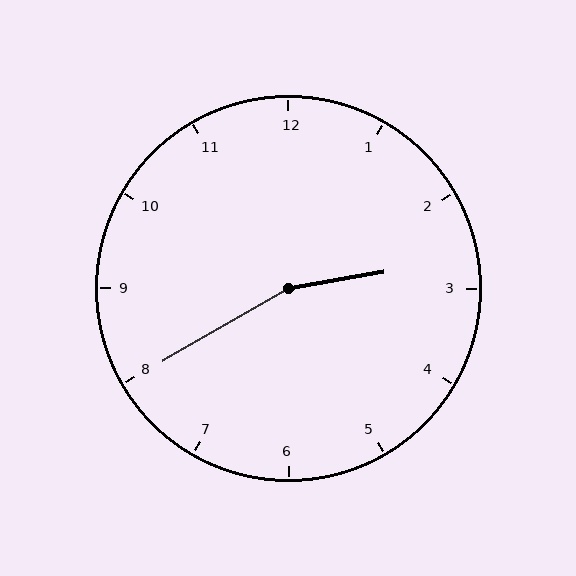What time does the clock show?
2:40.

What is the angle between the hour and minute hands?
Approximately 160 degrees.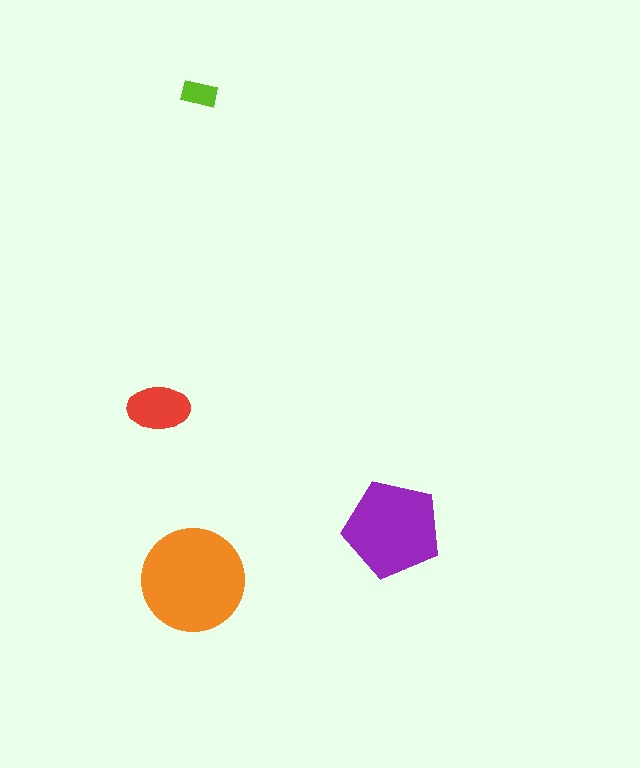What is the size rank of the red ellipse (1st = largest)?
3rd.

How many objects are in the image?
There are 4 objects in the image.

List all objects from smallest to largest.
The lime rectangle, the red ellipse, the purple pentagon, the orange circle.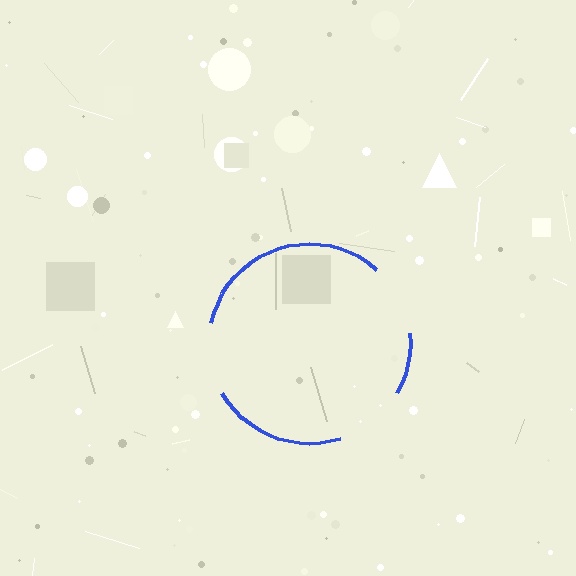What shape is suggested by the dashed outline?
The dashed outline suggests a circle.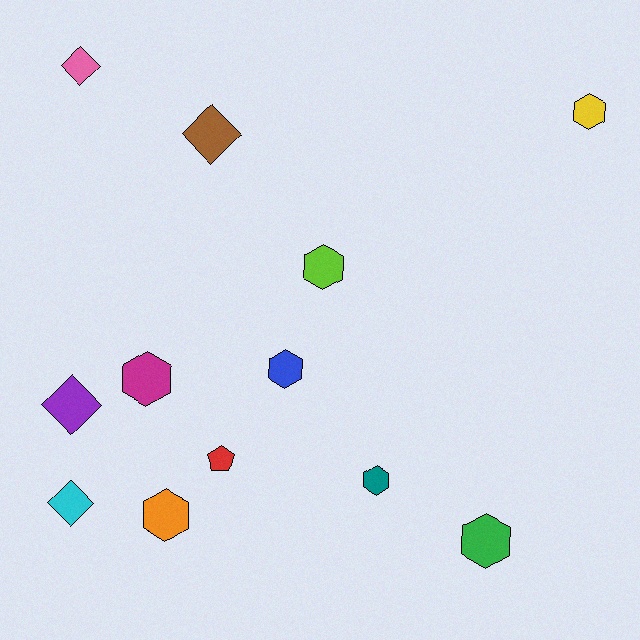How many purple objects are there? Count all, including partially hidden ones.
There is 1 purple object.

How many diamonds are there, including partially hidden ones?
There are 4 diamonds.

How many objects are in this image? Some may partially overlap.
There are 12 objects.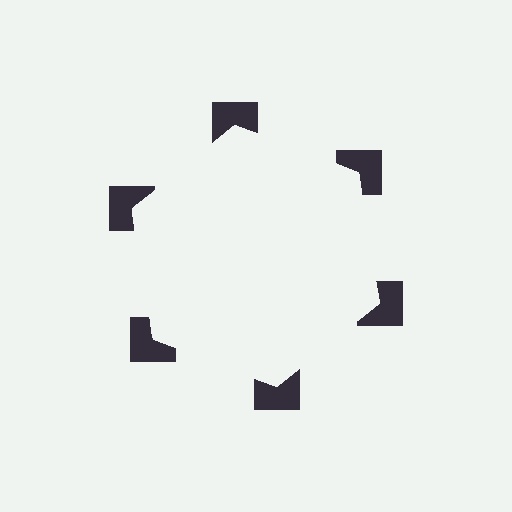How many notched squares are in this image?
There are 6 — one at each vertex of the illusory hexagon.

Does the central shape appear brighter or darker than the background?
It typically appears slightly brighter than the background, even though no actual brightness change is drawn.